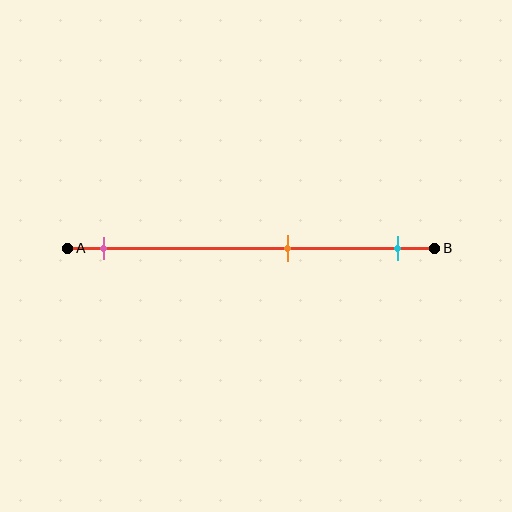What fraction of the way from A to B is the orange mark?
The orange mark is approximately 60% (0.6) of the way from A to B.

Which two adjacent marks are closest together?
The orange and cyan marks are the closest adjacent pair.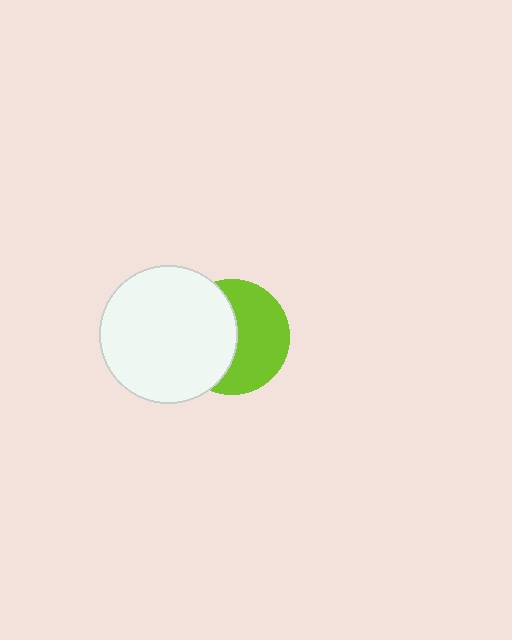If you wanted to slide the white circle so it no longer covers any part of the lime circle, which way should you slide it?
Slide it left — that is the most direct way to separate the two shapes.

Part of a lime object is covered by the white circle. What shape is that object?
It is a circle.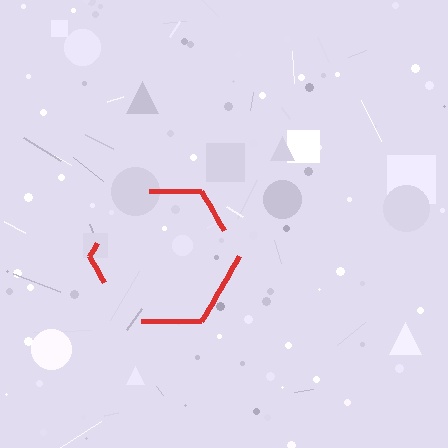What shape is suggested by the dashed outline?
The dashed outline suggests a hexagon.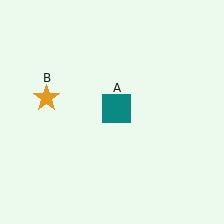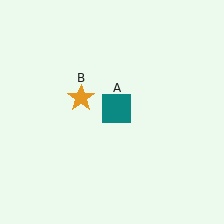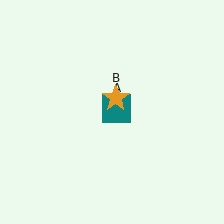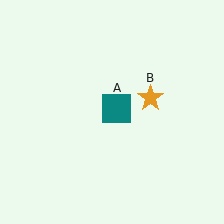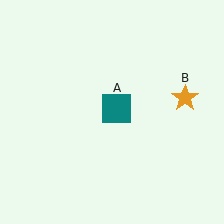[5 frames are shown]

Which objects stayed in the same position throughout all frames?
Teal square (object A) remained stationary.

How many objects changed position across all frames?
1 object changed position: orange star (object B).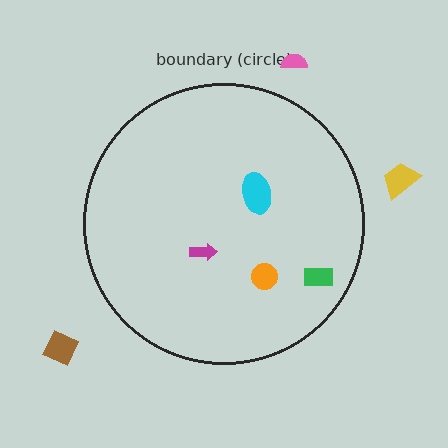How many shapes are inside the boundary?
4 inside, 3 outside.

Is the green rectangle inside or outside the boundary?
Inside.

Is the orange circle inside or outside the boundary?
Inside.